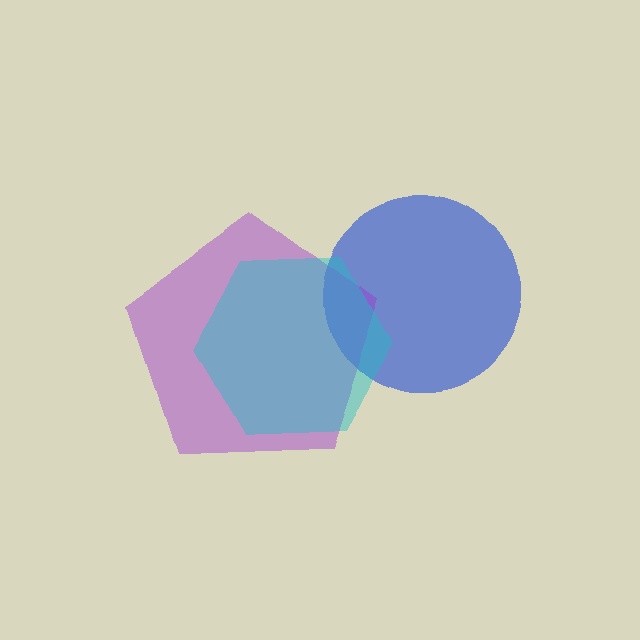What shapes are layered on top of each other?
The layered shapes are: a blue circle, a purple pentagon, a cyan hexagon.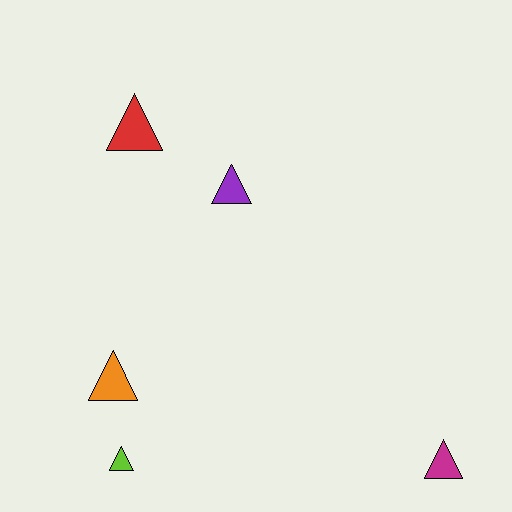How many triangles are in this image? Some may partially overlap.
There are 5 triangles.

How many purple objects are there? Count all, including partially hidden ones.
There is 1 purple object.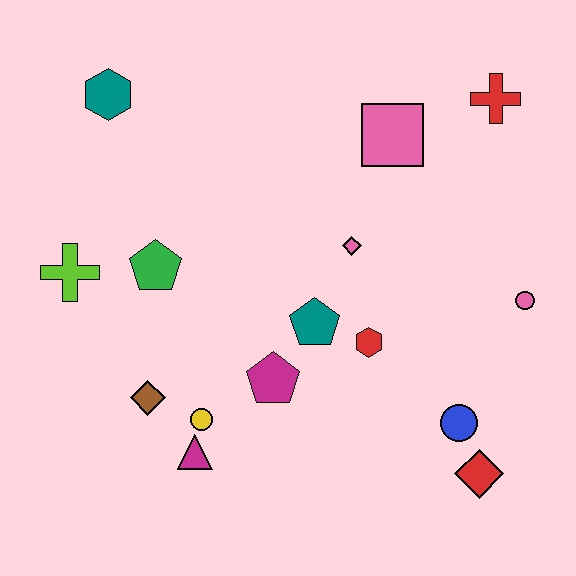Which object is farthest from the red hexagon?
The teal hexagon is farthest from the red hexagon.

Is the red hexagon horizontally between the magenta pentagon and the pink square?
Yes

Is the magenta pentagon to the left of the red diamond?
Yes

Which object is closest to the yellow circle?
The magenta triangle is closest to the yellow circle.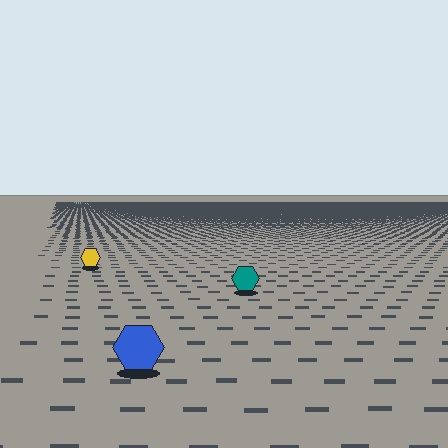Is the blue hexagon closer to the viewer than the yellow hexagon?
Yes. The blue hexagon is closer — you can tell from the texture gradient: the ground texture is coarser near it.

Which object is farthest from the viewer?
The yellow hexagon is farthest from the viewer. It appears smaller and the ground texture around it is denser.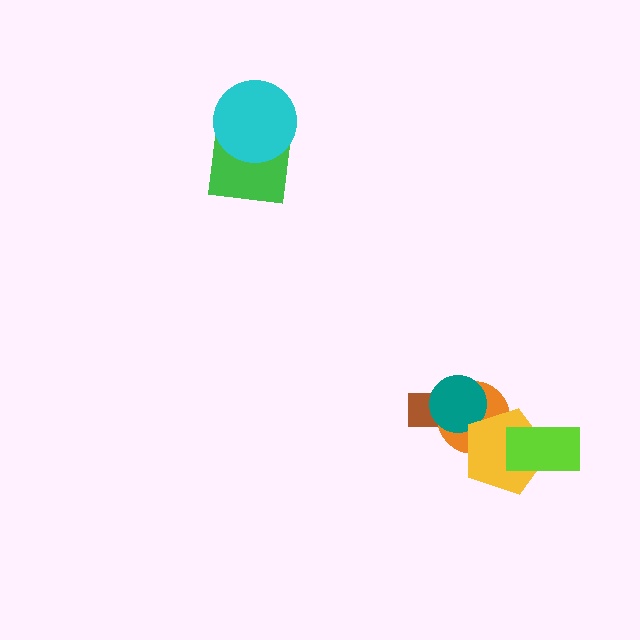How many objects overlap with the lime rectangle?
1 object overlaps with the lime rectangle.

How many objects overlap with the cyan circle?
1 object overlaps with the cyan circle.